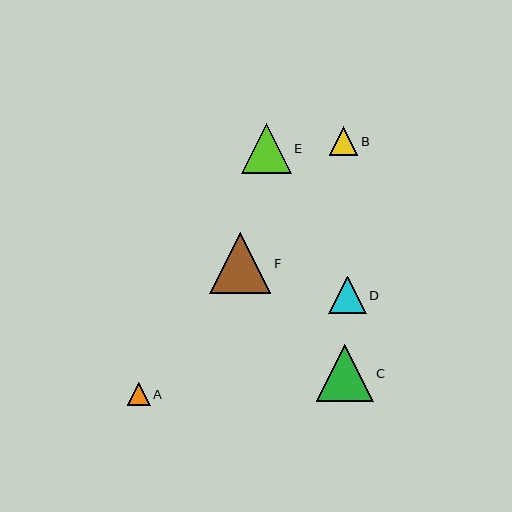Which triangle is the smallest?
Triangle A is the smallest with a size of approximately 22 pixels.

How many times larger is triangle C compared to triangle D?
Triangle C is approximately 1.5 times the size of triangle D.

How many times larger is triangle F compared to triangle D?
Triangle F is approximately 1.6 times the size of triangle D.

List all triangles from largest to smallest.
From largest to smallest: F, C, E, D, B, A.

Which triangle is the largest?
Triangle F is the largest with a size of approximately 61 pixels.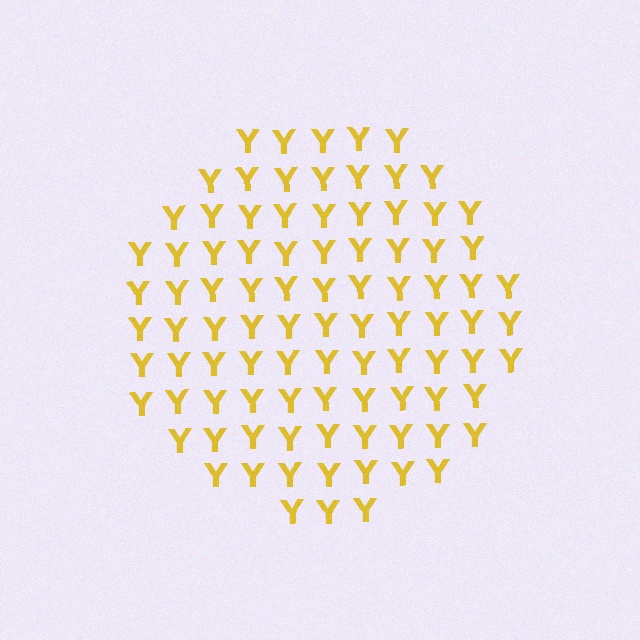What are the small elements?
The small elements are letter Y's.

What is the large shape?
The large shape is a circle.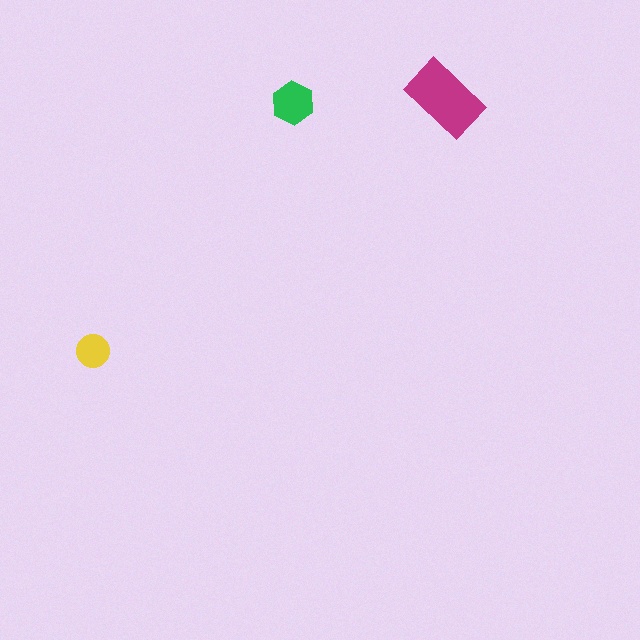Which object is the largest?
The magenta rectangle.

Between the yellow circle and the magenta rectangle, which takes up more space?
The magenta rectangle.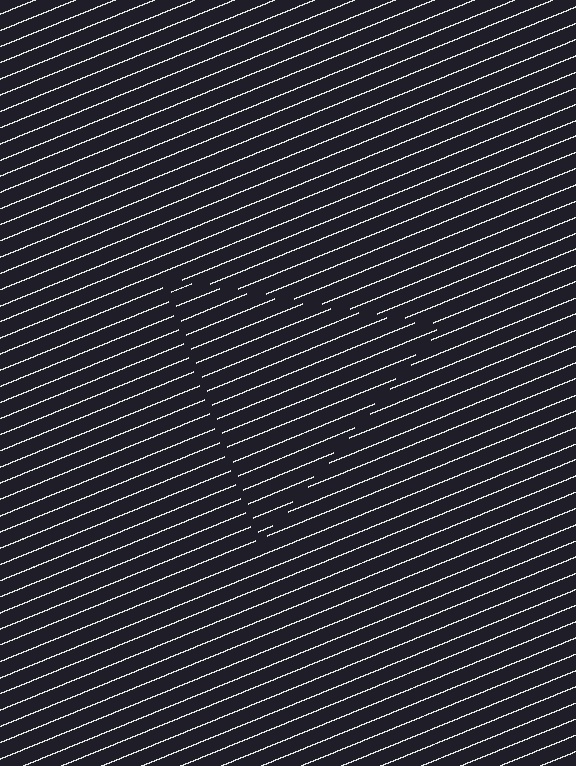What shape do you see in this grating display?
An illusory triangle. The interior of the shape contains the same grating, shifted by half a period — the contour is defined by the phase discontinuity where line-ends from the inner and outer gratings abut.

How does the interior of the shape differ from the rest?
The interior of the shape contains the same grating, shifted by half a period — the contour is defined by the phase discontinuity where line-ends from the inner and outer gratings abut.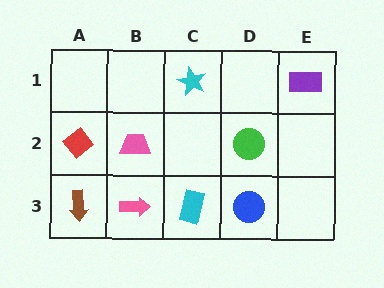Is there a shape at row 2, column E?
No, that cell is empty.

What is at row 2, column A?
A red diamond.